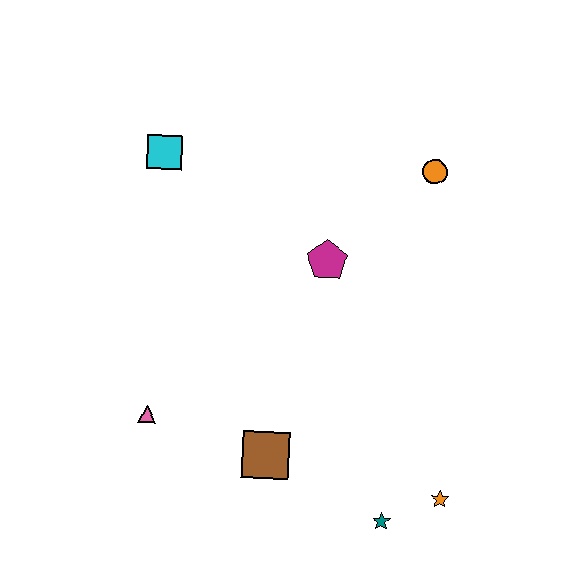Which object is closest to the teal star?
The orange star is closest to the teal star.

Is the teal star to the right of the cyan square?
Yes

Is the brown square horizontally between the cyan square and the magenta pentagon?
Yes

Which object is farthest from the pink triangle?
The orange circle is farthest from the pink triangle.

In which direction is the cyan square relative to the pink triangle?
The cyan square is above the pink triangle.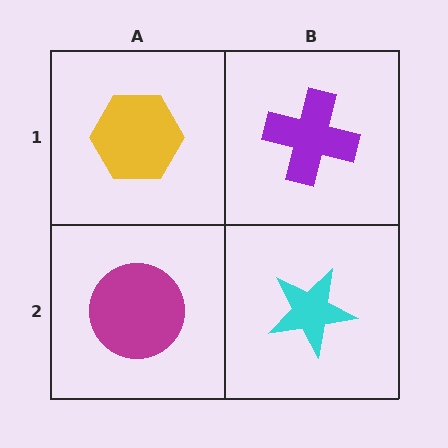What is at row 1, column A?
A yellow hexagon.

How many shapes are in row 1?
2 shapes.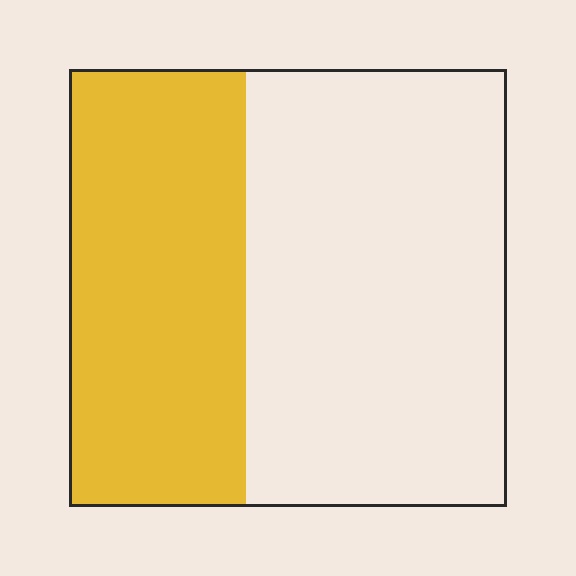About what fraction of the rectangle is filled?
About two fifths (2/5).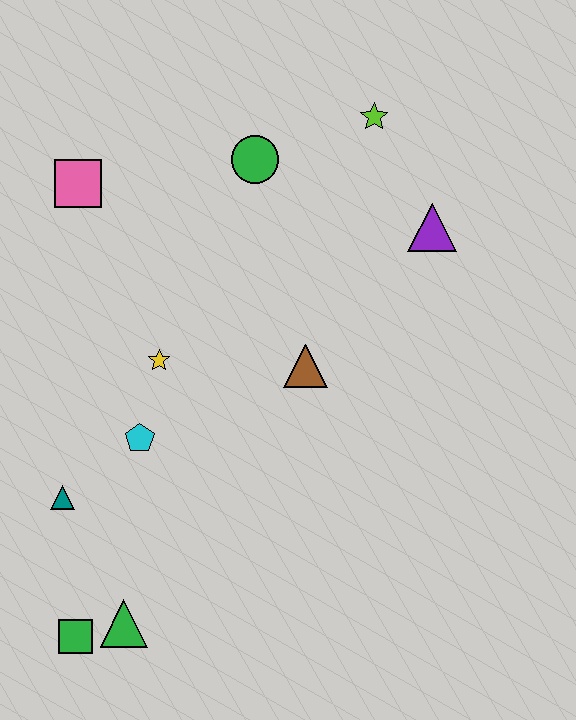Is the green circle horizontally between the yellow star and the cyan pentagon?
No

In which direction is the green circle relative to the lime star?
The green circle is to the left of the lime star.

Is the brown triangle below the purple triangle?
Yes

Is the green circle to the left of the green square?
No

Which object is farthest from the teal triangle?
The lime star is farthest from the teal triangle.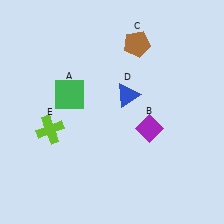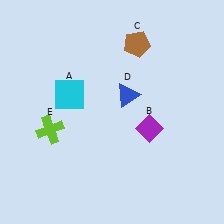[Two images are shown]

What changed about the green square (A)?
In Image 1, A is green. In Image 2, it changed to cyan.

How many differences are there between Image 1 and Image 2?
There is 1 difference between the two images.